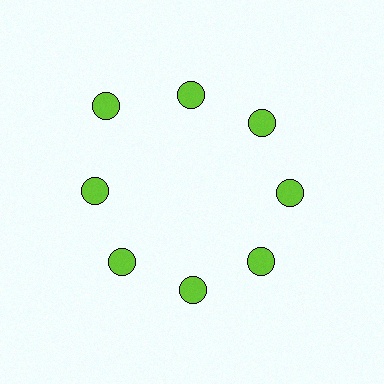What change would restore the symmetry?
The symmetry would be restored by moving it inward, back onto the ring so that all 8 circles sit at equal angles and equal distance from the center.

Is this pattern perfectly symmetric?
No. The 8 lime circles are arranged in a ring, but one element near the 10 o'clock position is pushed outward from the center, breaking the 8-fold rotational symmetry.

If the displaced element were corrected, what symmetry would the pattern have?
It would have 8-fold rotational symmetry — the pattern would map onto itself every 45 degrees.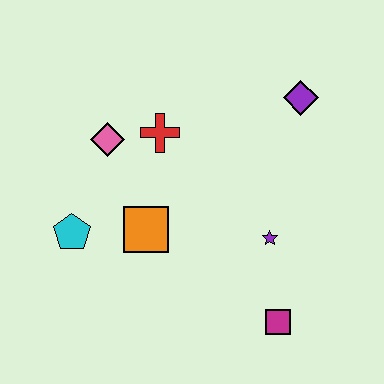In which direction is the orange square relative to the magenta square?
The orange square is to the left of the magenta square.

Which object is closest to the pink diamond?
The red cross is closest to the pink diamond.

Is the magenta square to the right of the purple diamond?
No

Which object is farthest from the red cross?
The magenta square is farthest from the red cross.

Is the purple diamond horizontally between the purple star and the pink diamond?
No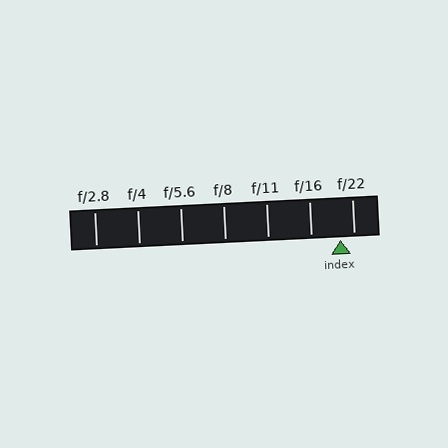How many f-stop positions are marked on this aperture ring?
There are 7 f-stop positions marked.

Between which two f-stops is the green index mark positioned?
The index mark is between f/16 and f/22.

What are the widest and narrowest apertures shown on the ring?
The widest aperture shown is f/2.8 and the narrowest is f/22.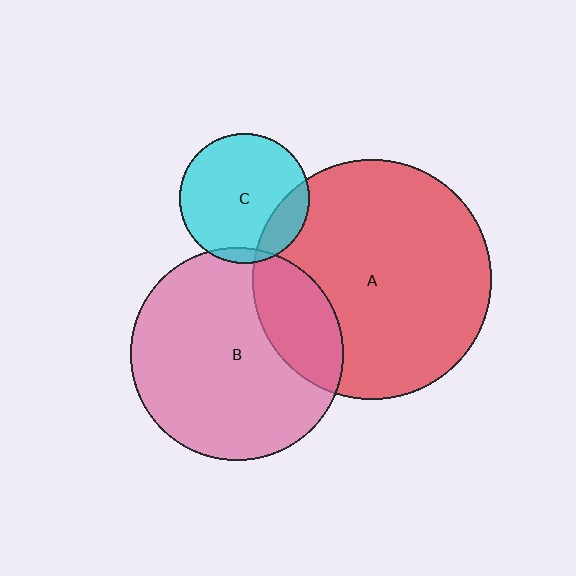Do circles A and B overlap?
Yes.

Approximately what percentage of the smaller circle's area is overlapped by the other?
Approximately 25%.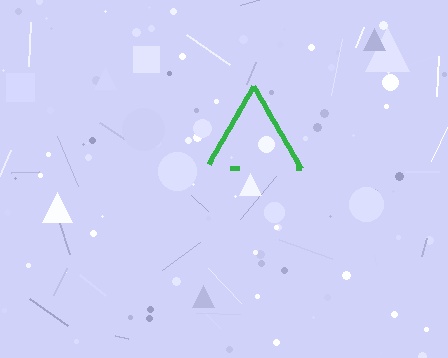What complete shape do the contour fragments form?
The contour fragments form a triangle.